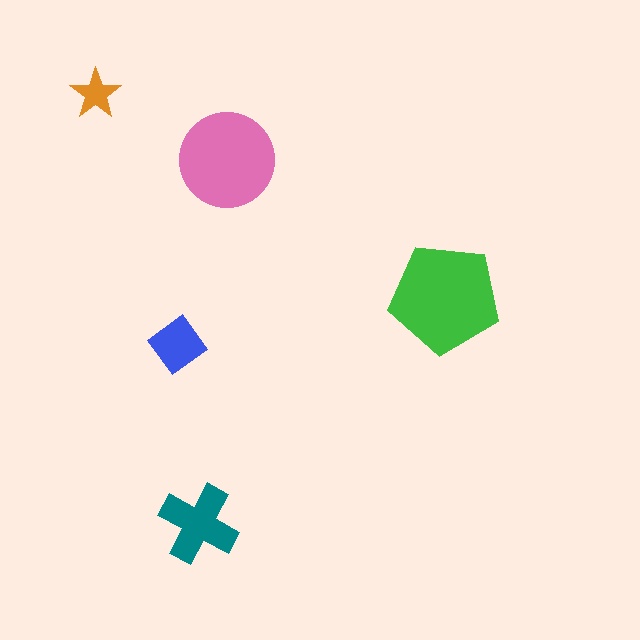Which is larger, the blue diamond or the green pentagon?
The green pentagon.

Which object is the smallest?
The orange star.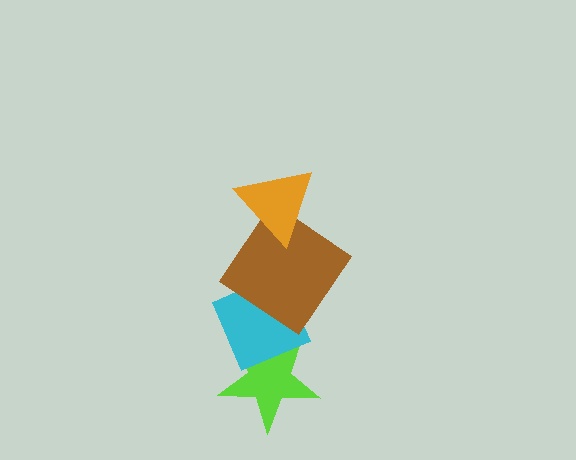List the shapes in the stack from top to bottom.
From top to bottom: the orange triangle, the brown diamond, the cyan diamond, the lime star.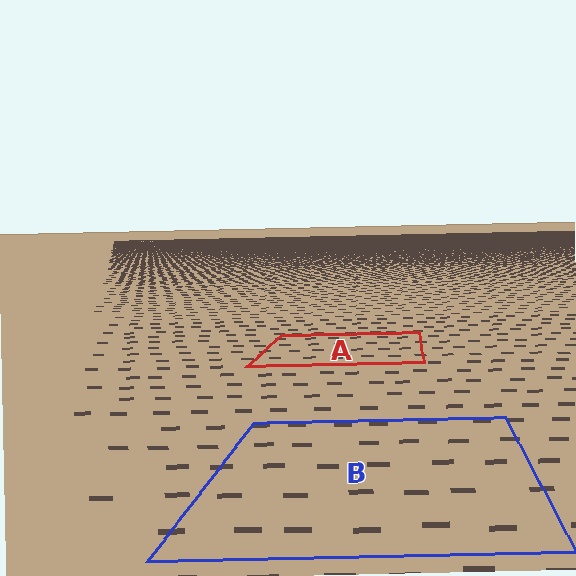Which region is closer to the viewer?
Region B is closer. The texture elements there are larger and more spread out.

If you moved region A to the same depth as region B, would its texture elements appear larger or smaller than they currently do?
They would appear larger. At a closer depth, the same texture elements are projected at a bigger on-screen size.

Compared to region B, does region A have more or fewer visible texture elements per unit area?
Region A has more texture elements per unit area — they are packed more densely because it is farther away.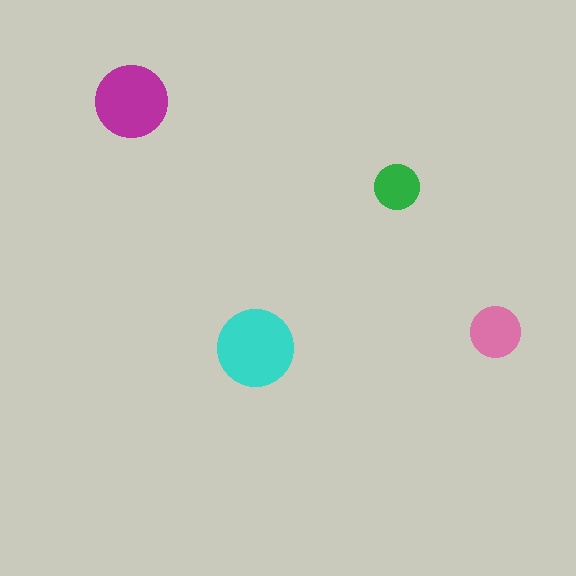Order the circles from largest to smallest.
the cyan one, the magenta one, the pink one, the green one.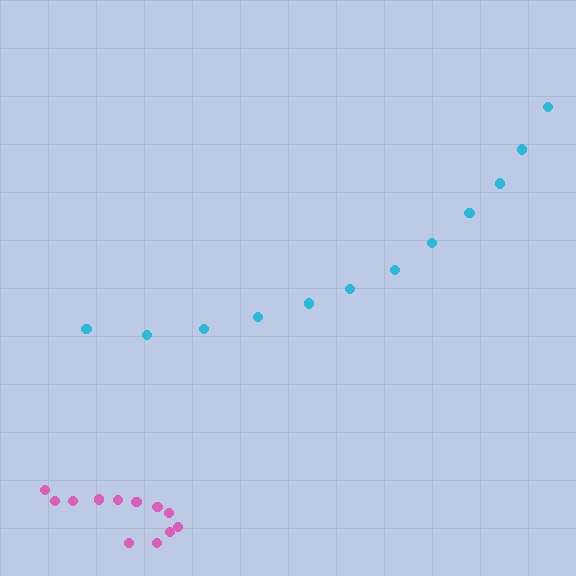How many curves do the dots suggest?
There are 2 distinct paths.